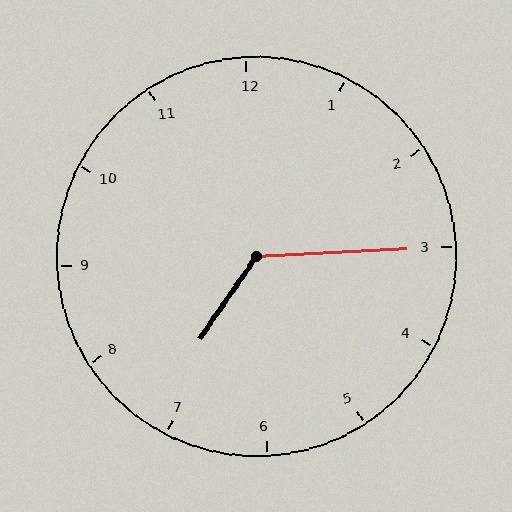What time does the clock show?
7:15.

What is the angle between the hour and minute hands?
Approximately 128 degrees.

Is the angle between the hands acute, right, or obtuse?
It is obtuse.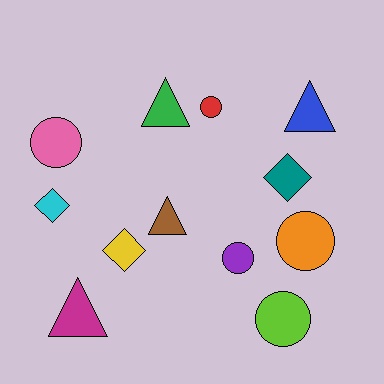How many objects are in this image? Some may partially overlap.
There are 12 objects.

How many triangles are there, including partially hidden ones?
There are 4 triangles.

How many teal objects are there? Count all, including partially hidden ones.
There is 1 teal object.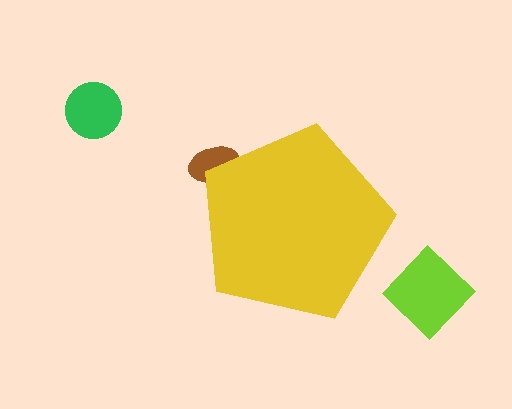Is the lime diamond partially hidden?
No, the lime diamond is fully visible.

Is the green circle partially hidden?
No, the green circle is fully visible.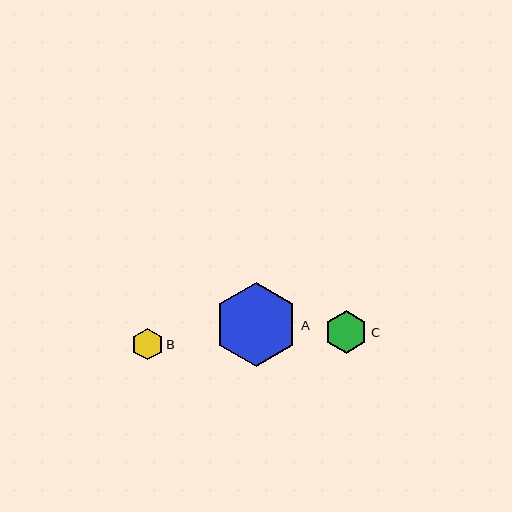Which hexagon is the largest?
Hexagon A is the largest with a size of approximately 84 pixels.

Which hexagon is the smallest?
Hexagon B is the smallest with a size of approximately 32 pixels.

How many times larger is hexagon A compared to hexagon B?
Hexagon A is approximately 2.7 times the size of hexagon B.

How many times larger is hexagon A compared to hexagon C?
Hexagon A is approximately 1.9 times the size of hexagon C.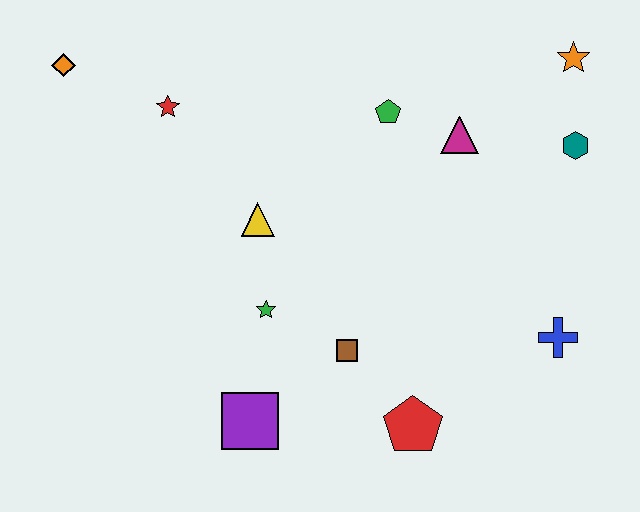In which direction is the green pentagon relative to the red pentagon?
The green pentagon is above the red pentagon.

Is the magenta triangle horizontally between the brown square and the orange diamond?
No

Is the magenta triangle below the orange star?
Yes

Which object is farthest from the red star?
The blue cross is farthest from the red star.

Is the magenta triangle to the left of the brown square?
No